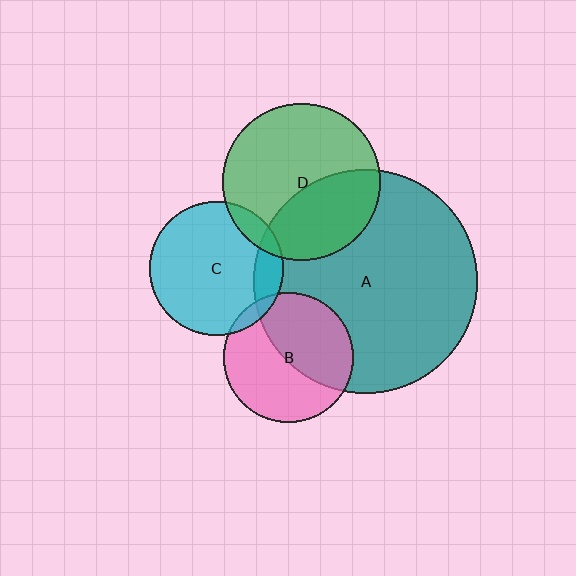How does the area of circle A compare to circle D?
Approximately 2.0 times.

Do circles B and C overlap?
Yes.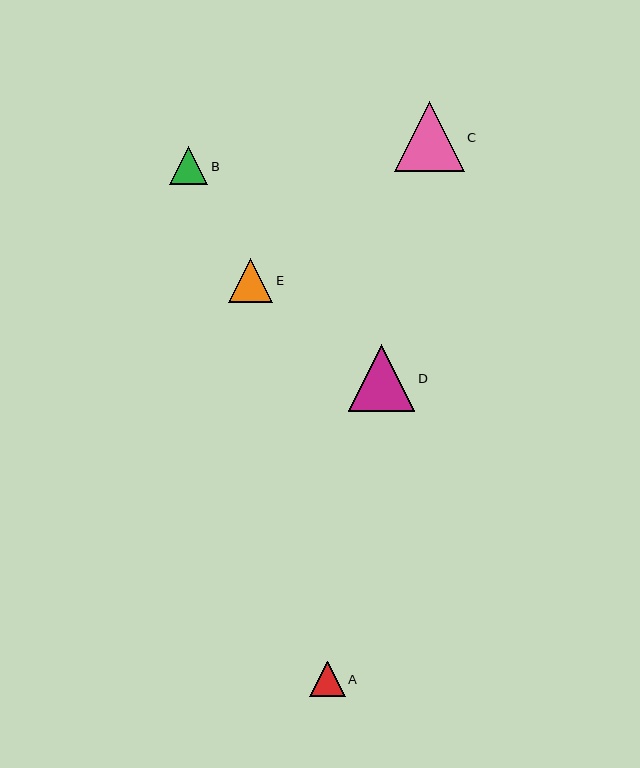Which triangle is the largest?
Triangle C is the largest with a size of approximately 70 pixels.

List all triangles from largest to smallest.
From largest to smallest: C, D, E, B, A.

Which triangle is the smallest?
Triangle A is the smallest with a size of approximately 36 pixels.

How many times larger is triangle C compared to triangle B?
Triangle C is approximately 1.8 times the size of triangle B.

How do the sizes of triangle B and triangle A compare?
Triangle B and triangle A are approximately the same size.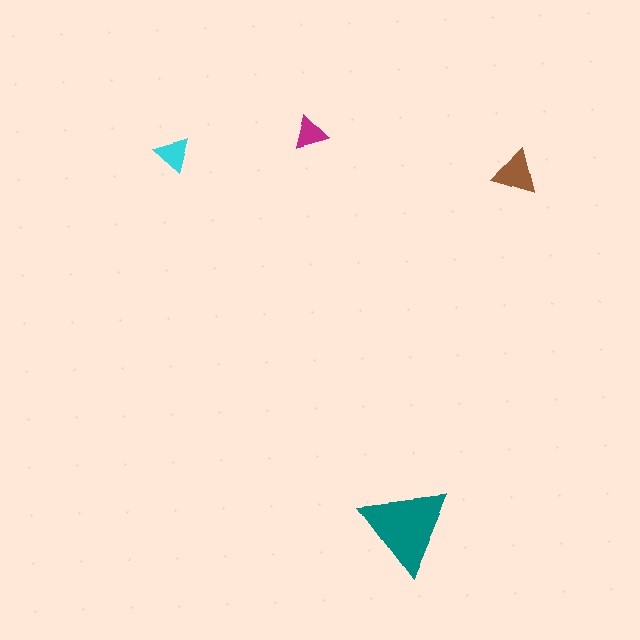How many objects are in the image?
There are 4 objects in the image.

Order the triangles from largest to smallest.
the teal one, the brown one, the cyan one, the magenta one.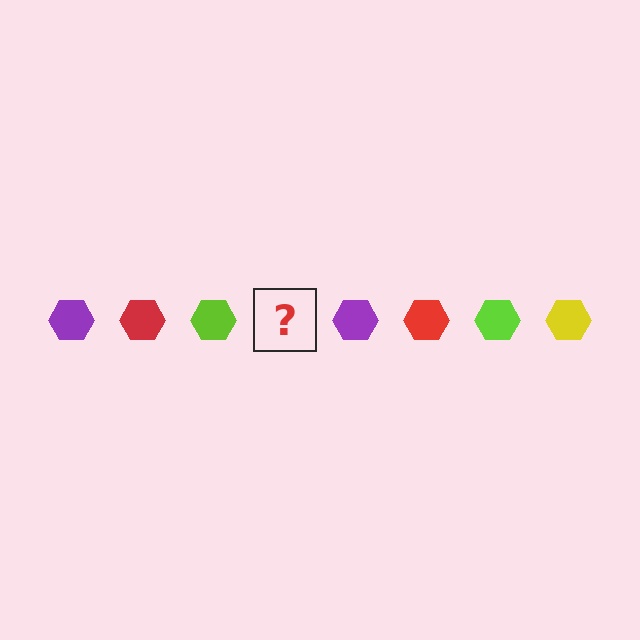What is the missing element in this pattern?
The missing element is a yellow hexagon.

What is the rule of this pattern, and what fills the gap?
The rule is that the pattern cycles through purple, red, lime, yellow hexagons. The gap should be filled with a yellow hexagon.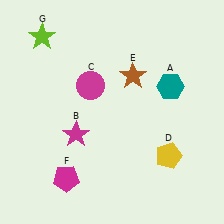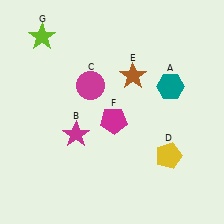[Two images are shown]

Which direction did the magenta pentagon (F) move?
The magenta pentagon (F) moved up.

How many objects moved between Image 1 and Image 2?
1 object moved between the two images.